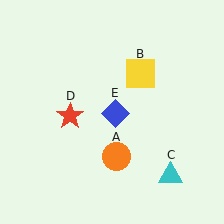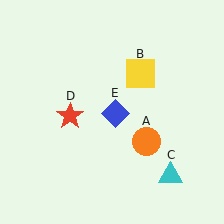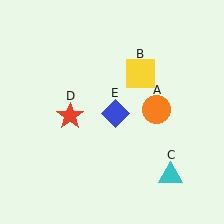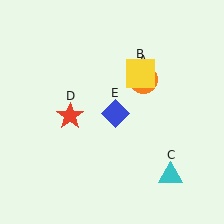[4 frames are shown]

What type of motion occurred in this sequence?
The orange circle (object A) rotated counterclockwise around the center of the scene.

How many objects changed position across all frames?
1 object changed position: orange circle (object A).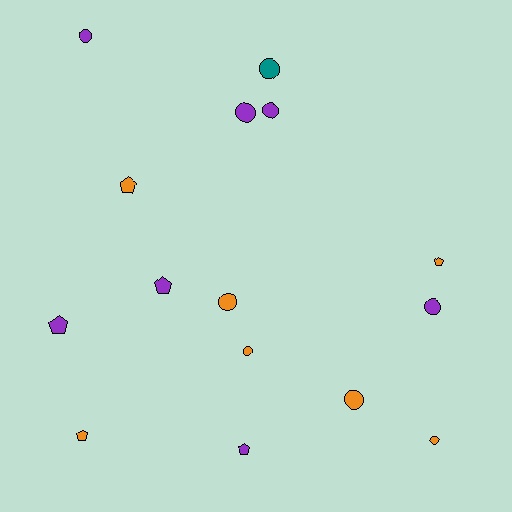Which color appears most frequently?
Orange, with 7 objects.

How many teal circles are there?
There is 1 teal circle.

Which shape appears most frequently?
Circle, with 9 objects.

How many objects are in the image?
There are 15 objects.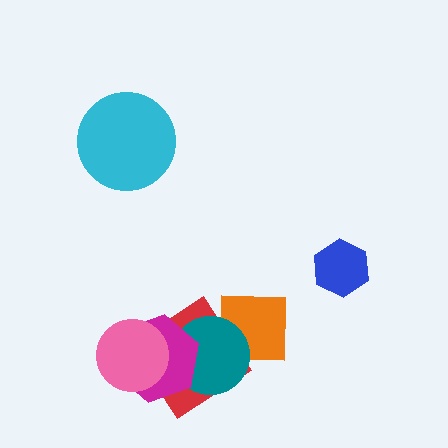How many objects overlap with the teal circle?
3 objects overlap with the teal circle.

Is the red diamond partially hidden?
Yes, it is partially covered by another shape.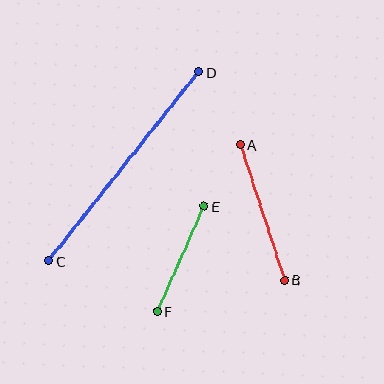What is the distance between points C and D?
The distance is approximately 241 pixels.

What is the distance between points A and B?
The distance is approximately 143 pixels.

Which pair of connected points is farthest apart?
Points C and D are farthest apart.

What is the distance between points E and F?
The distance is approximately 115 pixels.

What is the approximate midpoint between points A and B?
The midpoint is at approximately (263, 212) pixels.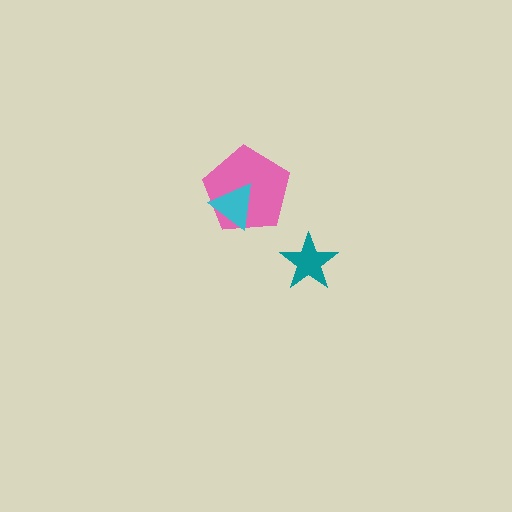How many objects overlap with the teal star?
0 objects overlap with the teal star.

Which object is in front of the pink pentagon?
The cyan triangle is in front of the pink pentagon.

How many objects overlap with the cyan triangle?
1 object overlaps with the cyan triangle.